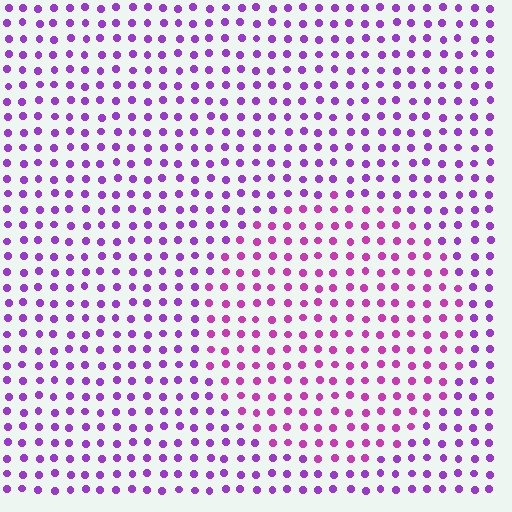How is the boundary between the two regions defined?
The boundary is defined purely by a slight shift in hue (about 29 degrees). Spacing, size, and orientation are identical on both sides.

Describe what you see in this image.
The image is filled with small purple elements in a uniform arrangement. A circle-shaped region is visible where the elements are tinted to a slightly different hue, forming a subtle color boundary.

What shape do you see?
I see a circle.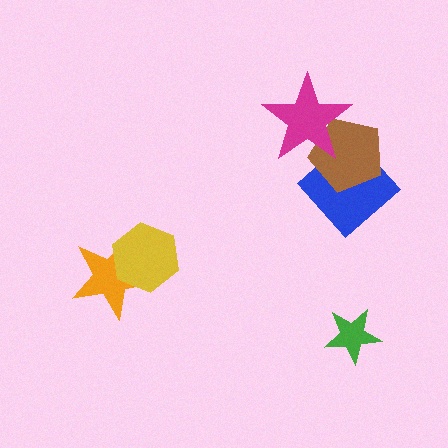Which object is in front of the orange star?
The yellow hexagon is in front of the orange star.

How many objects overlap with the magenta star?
1 object overlaps with the magenta star.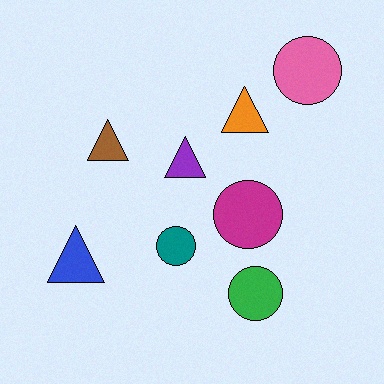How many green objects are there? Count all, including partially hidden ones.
There is 1 green object.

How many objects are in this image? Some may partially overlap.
There are 8 objects.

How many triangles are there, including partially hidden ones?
There are 4 triangles.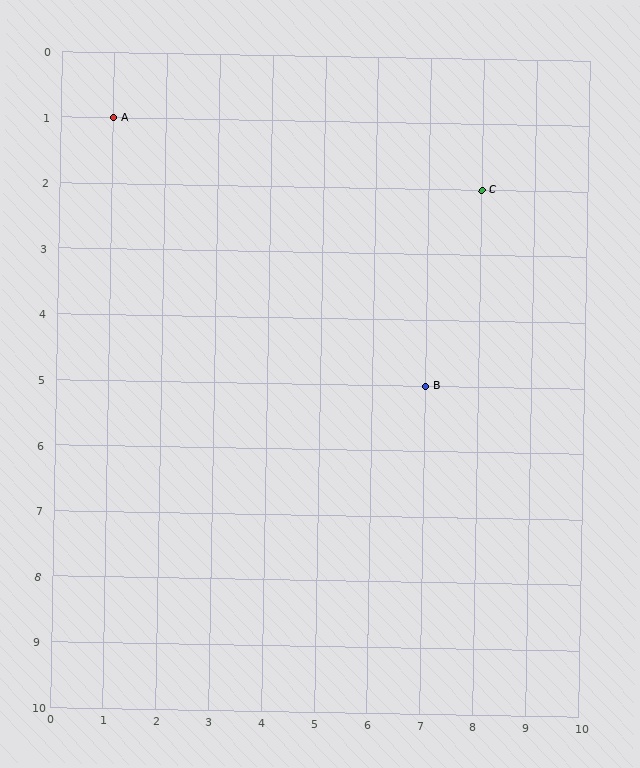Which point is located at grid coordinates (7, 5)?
Point B is at (7, 5).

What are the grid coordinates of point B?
Point B is at grid coordinates (7, 5).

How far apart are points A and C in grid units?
Points A and C are 7 columns and 1 row apart (about 7.1 grid units diagonally).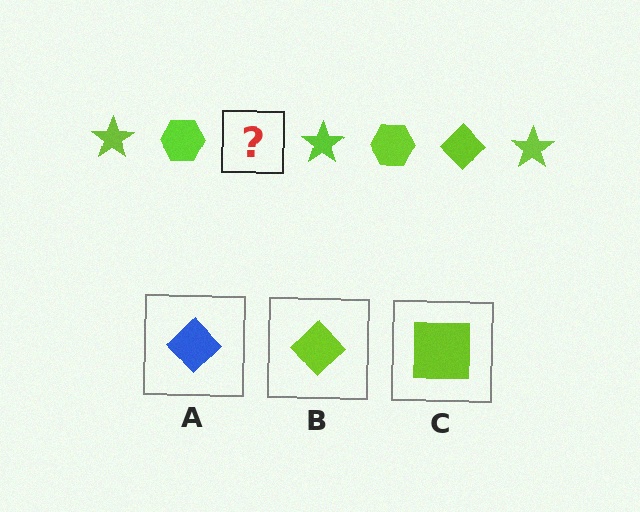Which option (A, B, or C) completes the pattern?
B.